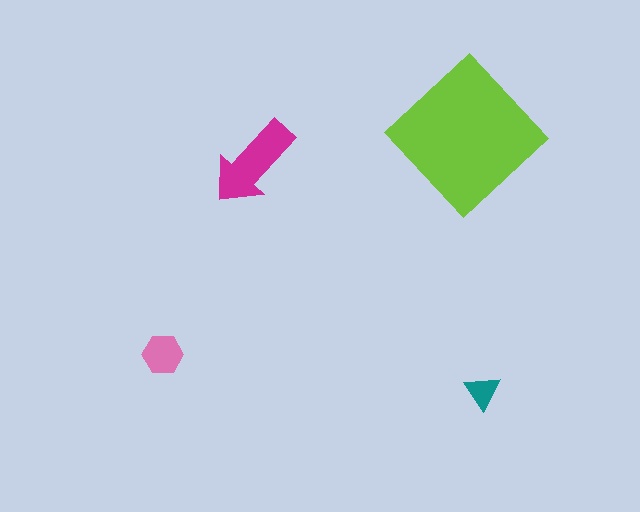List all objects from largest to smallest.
The lime diamond, the magenta arrow, the pink hexagon, the teal triangle.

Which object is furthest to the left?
The pink hexagon is leftmost.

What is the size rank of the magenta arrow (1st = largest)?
2nd.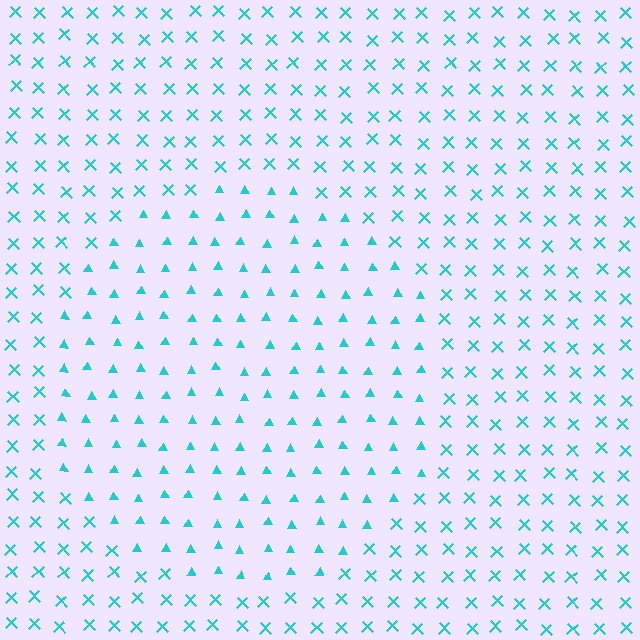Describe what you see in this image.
The image is filled with small cyan elements arranged in a uniform grid. A circle-shaped region contains triangles, while the surrounding area contains X marks. The boundary is defined purely by the change in element shape.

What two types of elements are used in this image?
The image uses triangles inside the circle region and X marks outside it.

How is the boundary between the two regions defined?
The boundary is defined by a change in element shape: triangles inside vs. X marks outside. All elements share the same color and spacing.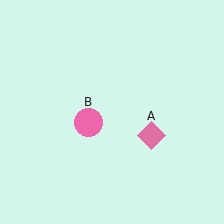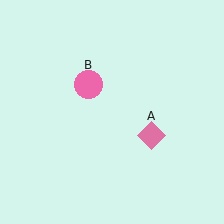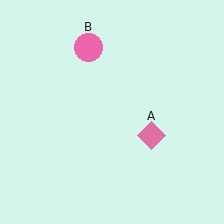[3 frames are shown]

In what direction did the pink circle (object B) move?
The pink circle (object B) moved up.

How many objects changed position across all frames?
1 object changed position: pink circle (object B).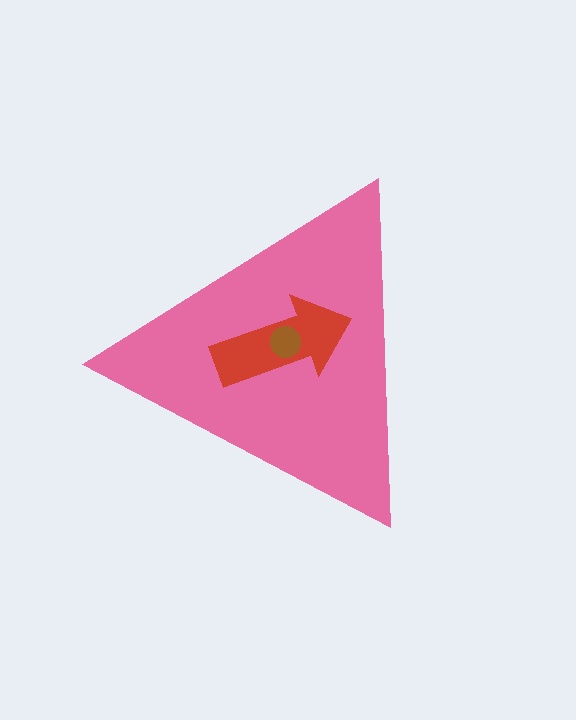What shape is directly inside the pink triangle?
The red arrow.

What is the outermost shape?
The pink triangle.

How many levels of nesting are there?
3.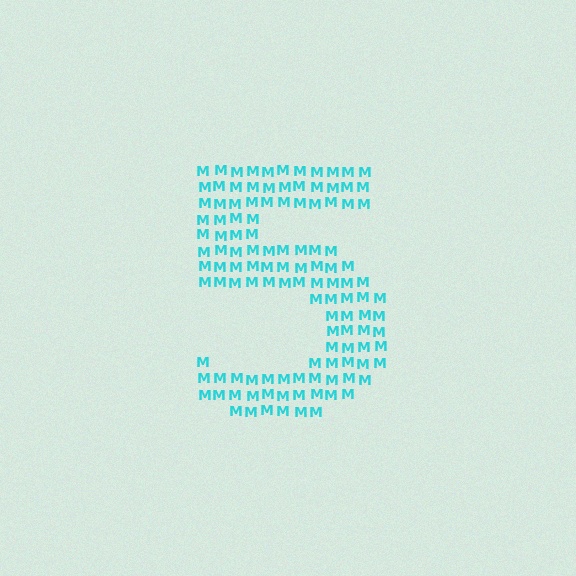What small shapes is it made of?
It is made of small letter M's.